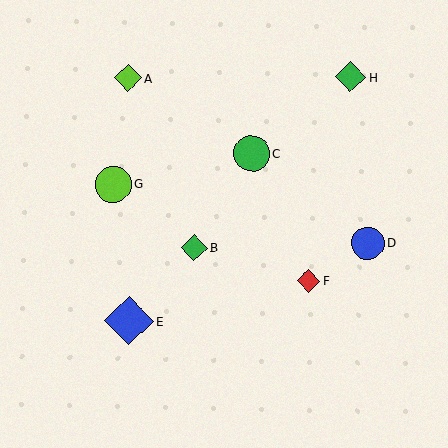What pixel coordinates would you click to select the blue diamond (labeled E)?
Click at (129, 321) to select the blue diamond E.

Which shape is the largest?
The blue diamond (labeled E) is the largest.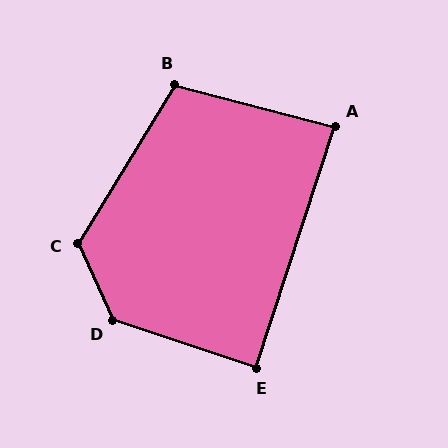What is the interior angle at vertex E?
Approximately 90 degrees (approximately right).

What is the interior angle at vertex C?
Approximately 124 degrees (obtuse).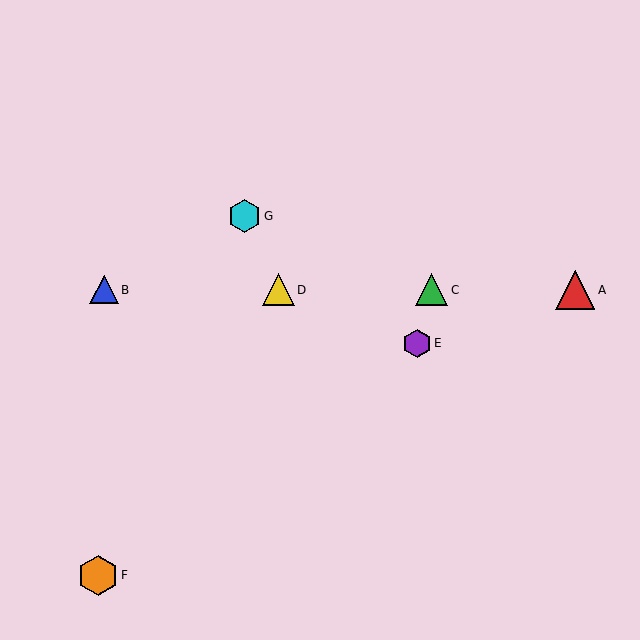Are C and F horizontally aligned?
No, C is at y≈290 and F is at y≈575.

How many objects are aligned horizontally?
4 objects (A, B, C, D) are aligned horizontally.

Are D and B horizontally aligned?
Yes, both are at y≈290.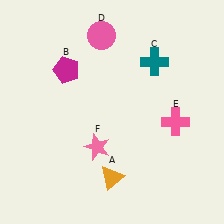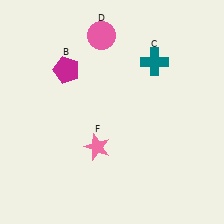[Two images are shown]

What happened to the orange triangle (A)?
The orange triangle (A) was removed in Image 2. It was in the bottom-right area of Image 1.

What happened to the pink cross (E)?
The pink cross (E) was removed in Image 2. It was in the bottom-right area of Image 1.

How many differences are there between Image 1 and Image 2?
There are 2 differences between the two images.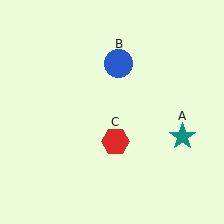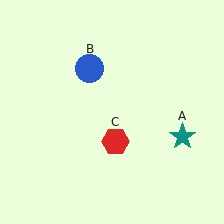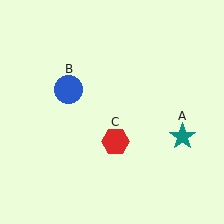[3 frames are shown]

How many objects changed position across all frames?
1 object changed position: blue circle (object B).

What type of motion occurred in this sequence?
The blue circle (object B) rotated counterclockwise around the center of the scene.